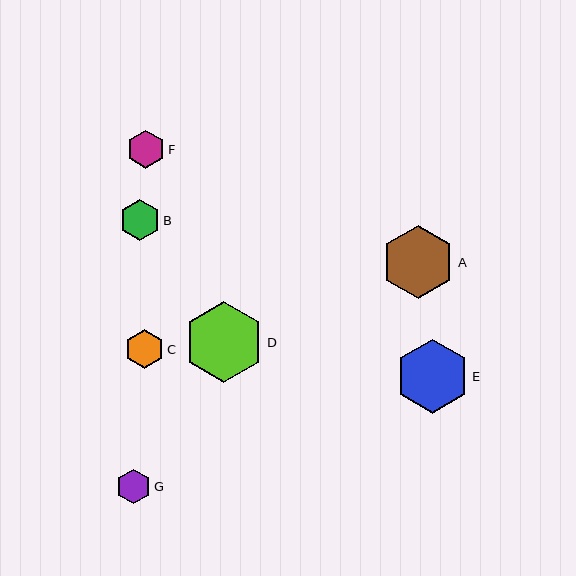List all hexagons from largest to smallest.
From largest to smallest: D, E, A, B, C, F, G.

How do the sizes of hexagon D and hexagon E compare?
Hexagon D and hexagon E are approximately the same size.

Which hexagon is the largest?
Hexagon D is the largest with a size of approximately 80 pixels.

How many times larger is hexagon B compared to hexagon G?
Hexagon B is approximately 1.2 times the size of hexagon G.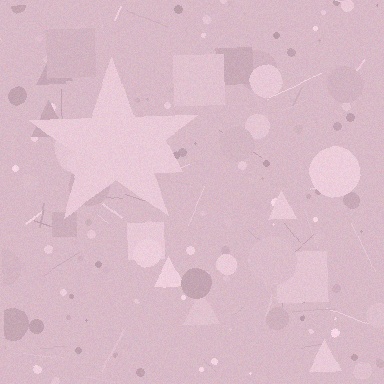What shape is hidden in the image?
A star is hidden in the image.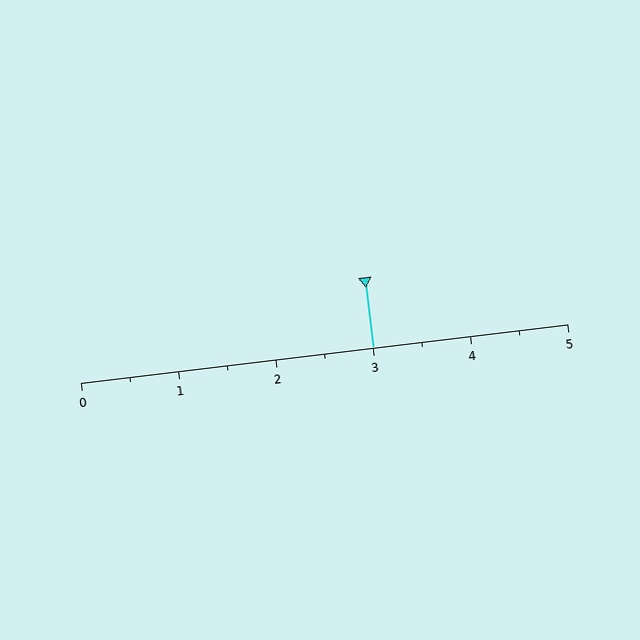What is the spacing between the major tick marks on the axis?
The major ticks are spaced 1 apart.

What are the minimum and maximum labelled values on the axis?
The axis runs from 0 to 5.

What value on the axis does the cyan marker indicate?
The marker indicates approximately 3.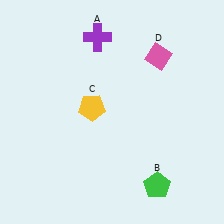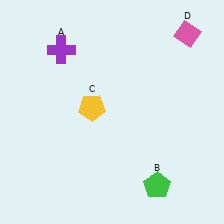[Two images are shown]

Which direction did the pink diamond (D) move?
The pink diamond (D) moved right.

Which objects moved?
The objects that moved are: the purple cross (A), the pink diamond (D).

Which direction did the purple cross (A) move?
The purple cross (A) moved left.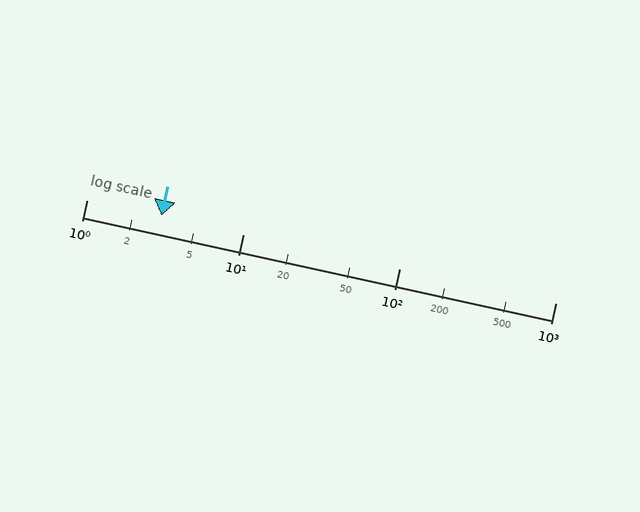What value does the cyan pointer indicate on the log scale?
The pointer indicates approximately 3.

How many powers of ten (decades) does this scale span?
The scale spans 3 decades, from 1 to 1000.